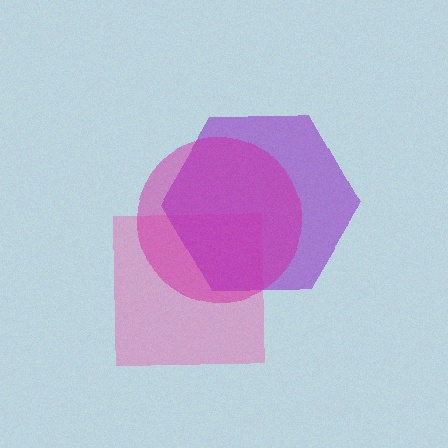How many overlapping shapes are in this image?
There are 3 overlapping shapes in the image.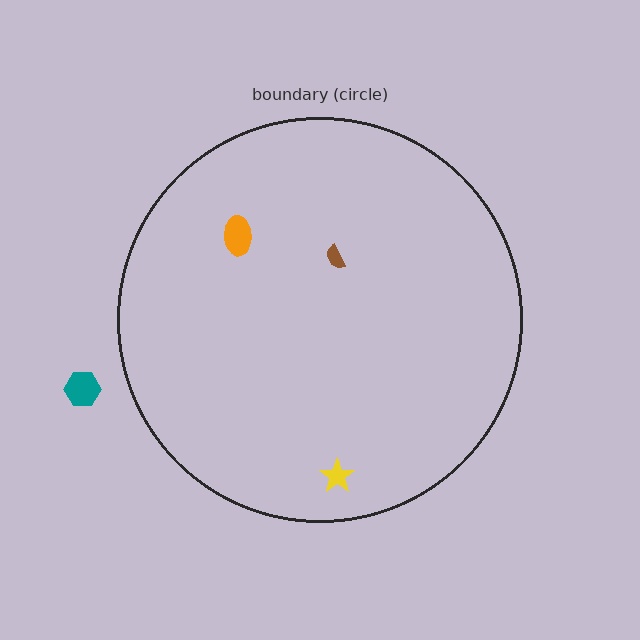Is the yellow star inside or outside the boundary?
Inside.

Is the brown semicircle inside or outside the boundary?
Inside.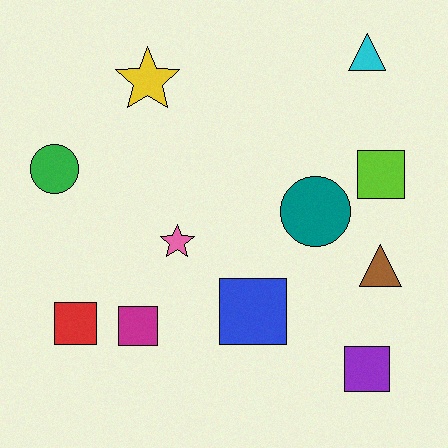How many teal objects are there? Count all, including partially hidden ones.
There is 1 teal object.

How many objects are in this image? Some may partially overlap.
There are 11 objects.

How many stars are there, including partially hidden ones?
There are 2 stars.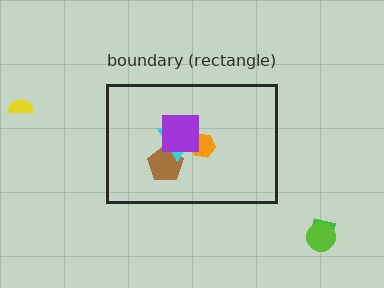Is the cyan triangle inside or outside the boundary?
Inside.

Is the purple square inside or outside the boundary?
Inside.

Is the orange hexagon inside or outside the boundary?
Inside.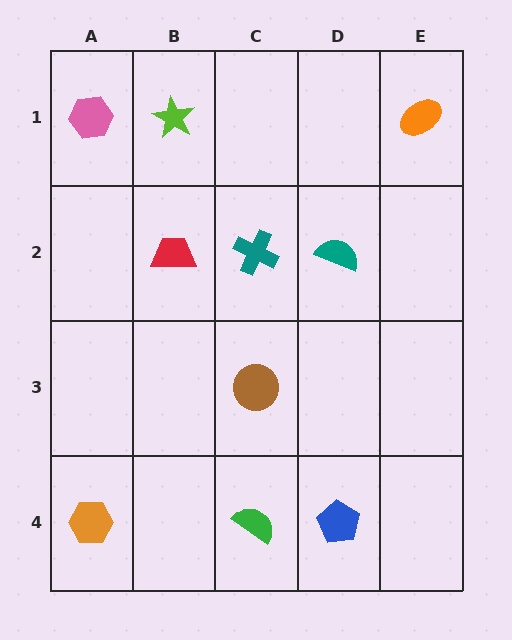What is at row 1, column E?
An orange ellipse.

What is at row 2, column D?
A teal semicircle.